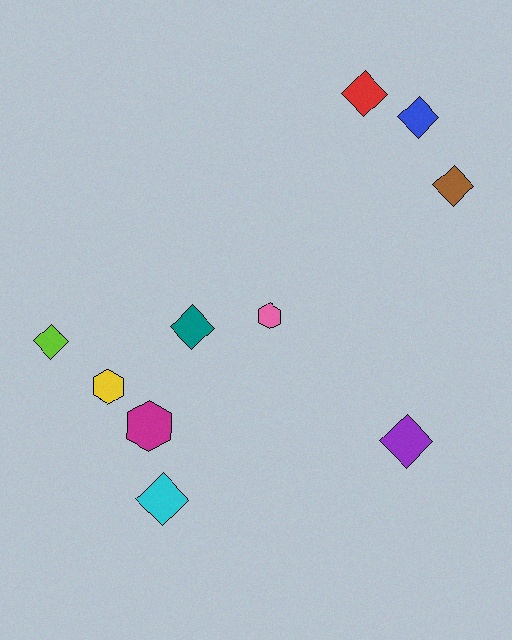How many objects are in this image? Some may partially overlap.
There are 10 objects.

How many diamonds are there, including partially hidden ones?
There are 7 diamonds.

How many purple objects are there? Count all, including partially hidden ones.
There is 1 purple object.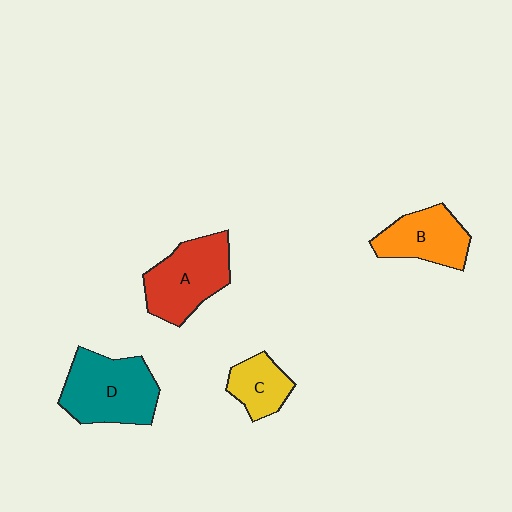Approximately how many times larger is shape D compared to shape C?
Approximately 2.0 times.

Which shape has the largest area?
Shape D (teal).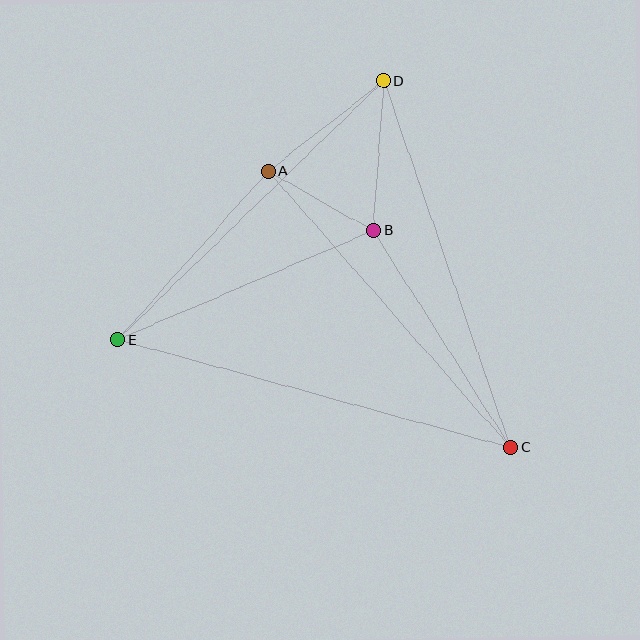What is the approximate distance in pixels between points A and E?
The distance between A and E is approximately 226 pixels.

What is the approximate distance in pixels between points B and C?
The distance between B and C is approximately 257 pixels.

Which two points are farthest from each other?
Points C and E are farthest from each other.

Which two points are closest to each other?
Points A and B are closest to each other.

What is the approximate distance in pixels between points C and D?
The distance between C and D is approximately 388 pixels.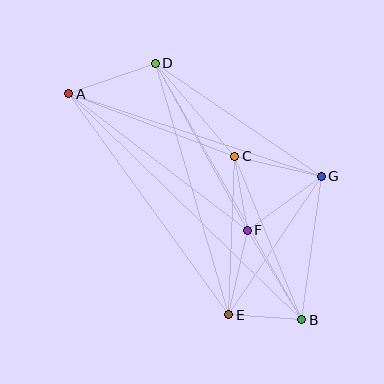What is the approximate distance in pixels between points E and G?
The distance between E and G is approximately 167 pixels.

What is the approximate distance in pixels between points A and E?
The distance between A and E is approximately 273 pixels.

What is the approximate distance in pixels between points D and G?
The distance between D and G is approximately 201 pixels.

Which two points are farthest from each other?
Points A and B are farthest from each other.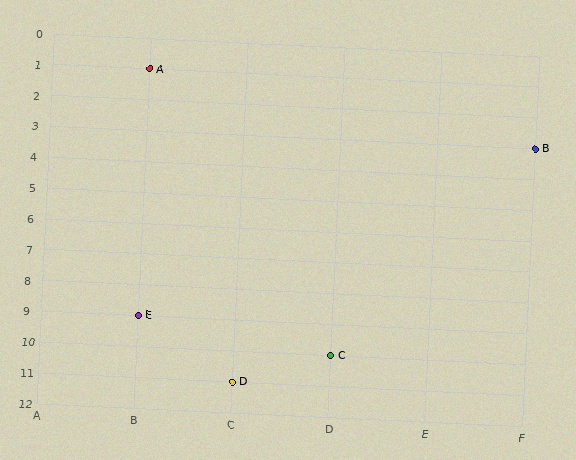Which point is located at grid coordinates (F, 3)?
Point B is at (F, 3).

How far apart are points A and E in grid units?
Points A and E are 8 rows apart.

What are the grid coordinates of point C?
Point C is at grid coordinates (D, 10).